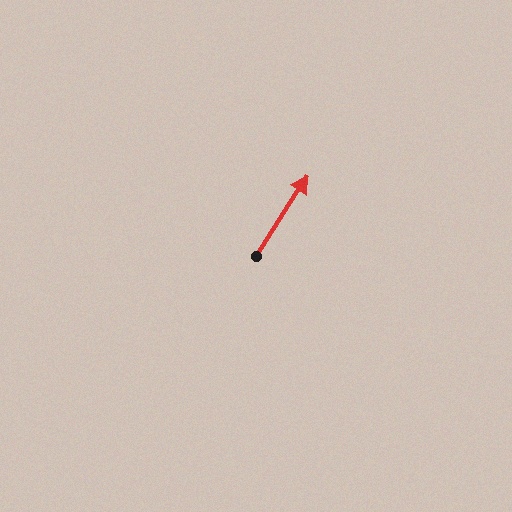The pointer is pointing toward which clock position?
Roughly 1 o'clock.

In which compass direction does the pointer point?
Northeast.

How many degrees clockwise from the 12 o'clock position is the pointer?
Approximately 33 degrees.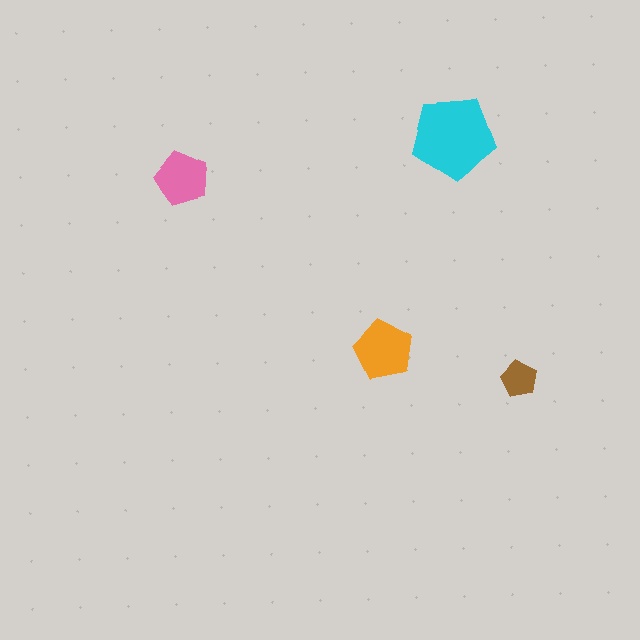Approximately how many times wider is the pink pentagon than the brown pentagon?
About 1.5 times wider.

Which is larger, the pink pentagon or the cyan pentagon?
The cyan one.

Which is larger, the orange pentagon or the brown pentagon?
The orange one.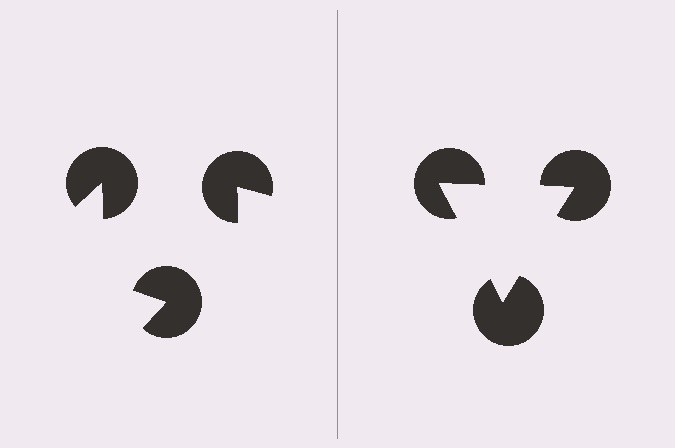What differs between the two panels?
The pac-man discs are positioned identically on both sides; only the wedge orientations differ. On the right they align to a triangle; on the left they are misaligned.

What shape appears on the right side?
An illusory triangle.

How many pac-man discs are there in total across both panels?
6 — 3 on each side.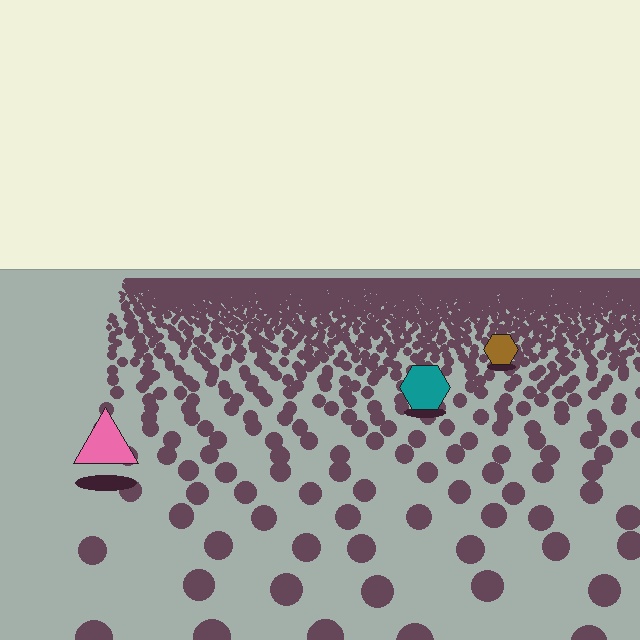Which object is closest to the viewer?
The pink triangle is closest. The texture marks near it are larger and more spread out.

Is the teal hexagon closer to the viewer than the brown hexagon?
Yes. The teal hexagon is closer — you can tell from the texture gradient: the ground texture is coarser near it.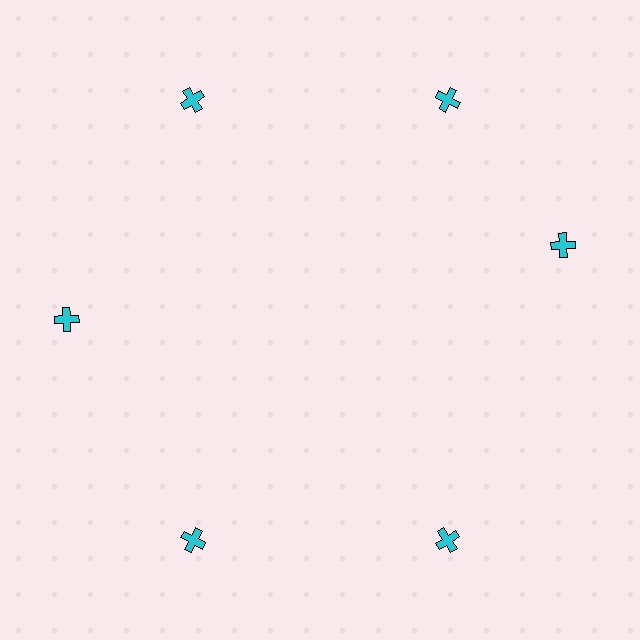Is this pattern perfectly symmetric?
No. The 6 cyan crosses are arranged in a ring, but one element near the 3 o'clock position is rotated out of alignment along the ring, breaking the 6-fold rotational symmetry.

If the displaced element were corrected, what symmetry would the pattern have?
It would have 6-fold rotational symmetry — the pattern would map onto itself every 60 degrees.